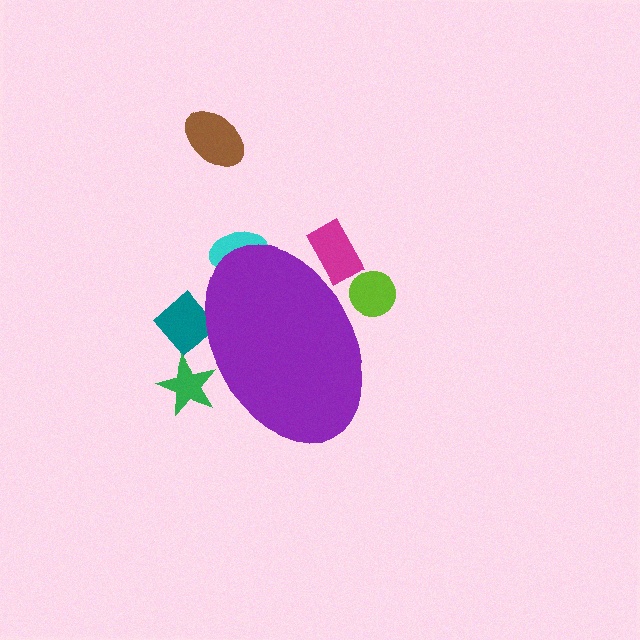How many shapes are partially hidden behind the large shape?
5 shapes are partially hidden.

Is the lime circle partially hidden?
Yes, the lime circle is partially hidden behind the purple ellipse.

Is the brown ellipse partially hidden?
No, the brown ellipse is fully visible.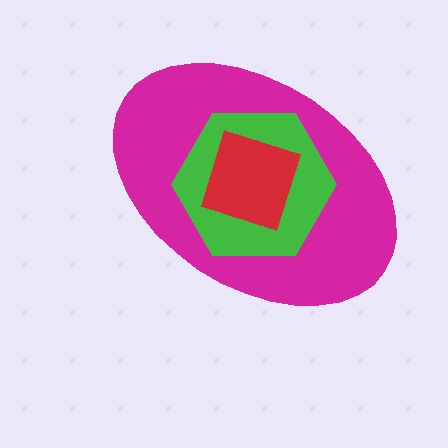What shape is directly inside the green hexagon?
The red diamond.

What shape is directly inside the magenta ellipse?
The green hexagon.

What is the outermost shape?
The magenta ellipse.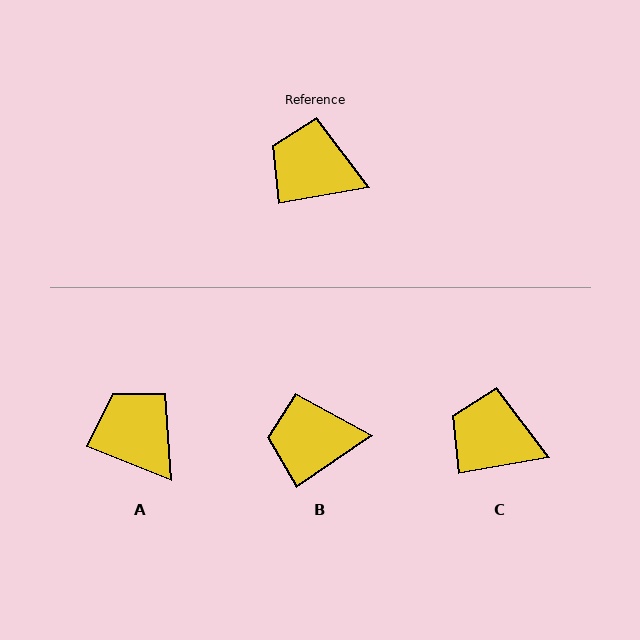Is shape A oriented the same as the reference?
No, it is off by about 33 degrees.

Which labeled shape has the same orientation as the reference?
C.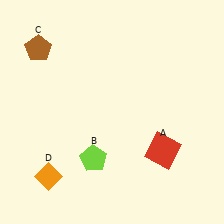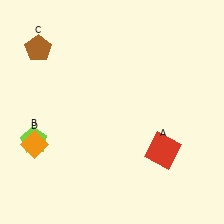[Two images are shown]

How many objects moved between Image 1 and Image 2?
2 objects moved between the two images.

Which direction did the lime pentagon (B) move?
The lime pentagon (B) moved left.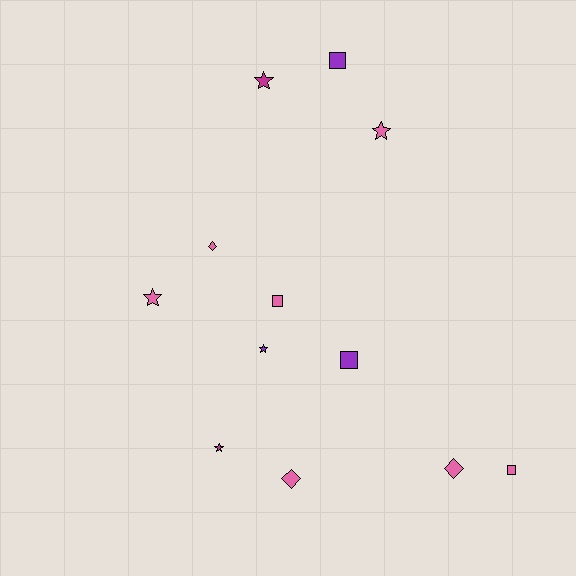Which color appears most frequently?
Pink, with 7 objects.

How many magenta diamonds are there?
There are no magenta diamonds.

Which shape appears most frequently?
Star, with 5 objects.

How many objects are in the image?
There are 12 objects.